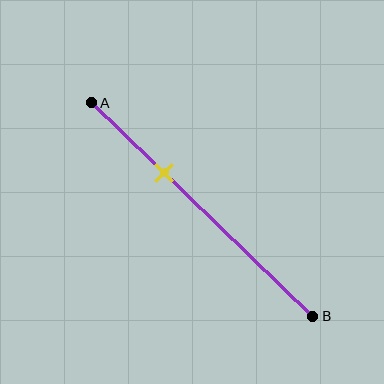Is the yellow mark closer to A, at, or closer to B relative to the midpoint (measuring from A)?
The yellow mark is closer to point A than the midpoint of segment AB.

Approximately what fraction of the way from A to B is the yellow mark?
The yellow mark is approximately 35% of the way from A to B.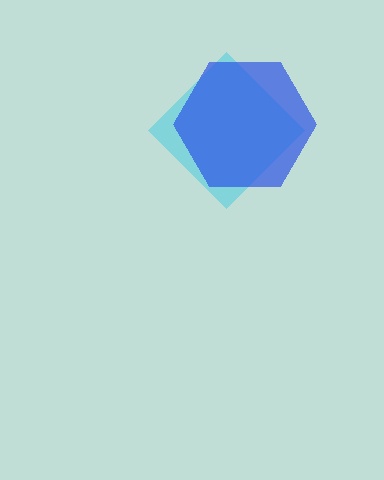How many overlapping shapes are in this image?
There are 2 overlapping shapes in the image.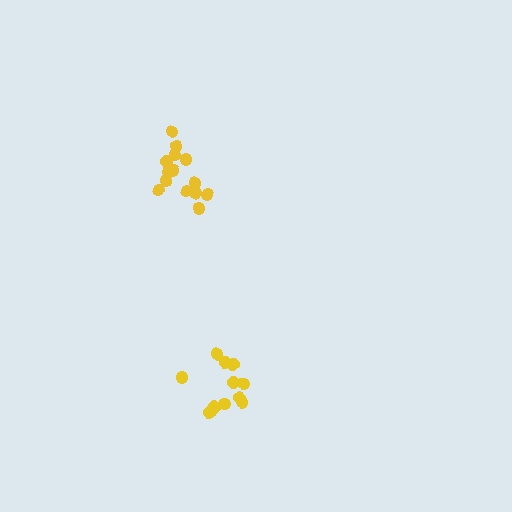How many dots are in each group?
Group 1: 14 dots, Group 2: 11 dots (25 total).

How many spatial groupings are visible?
There are 2 spatial groupings.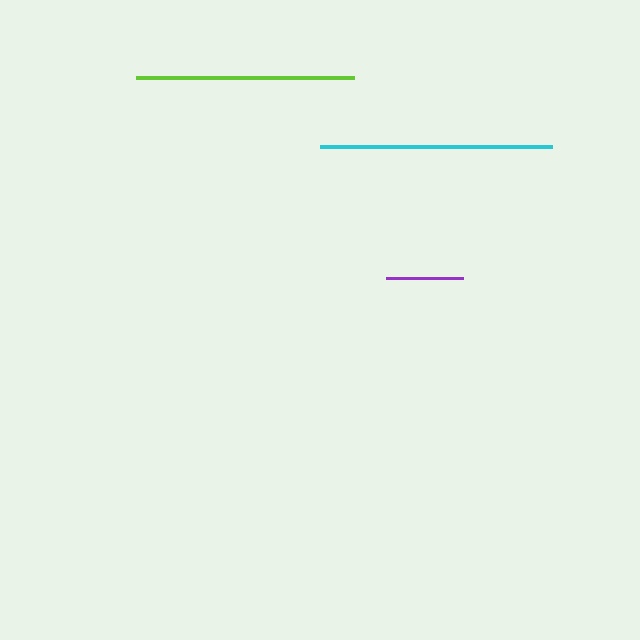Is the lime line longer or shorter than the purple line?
The lime line is longer than the purple line.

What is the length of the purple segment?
The purple segment is approximately 78 pixels long.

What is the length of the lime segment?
The lime segment is approximately 217 pixels long.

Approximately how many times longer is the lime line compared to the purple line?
The lime line is approximately 2.8 times the length of the purple line.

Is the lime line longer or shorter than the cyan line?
The cyan line is longer than the lime line.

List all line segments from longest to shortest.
From longest to shortest: cyan, lime, purple.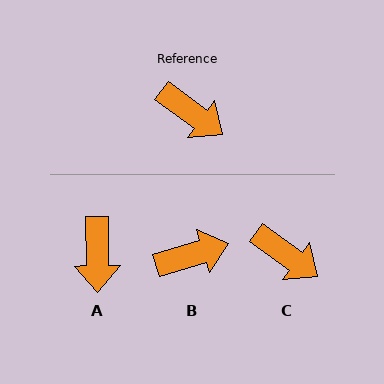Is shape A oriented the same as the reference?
No, it is off by about 53 degrees.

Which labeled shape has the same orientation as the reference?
C.